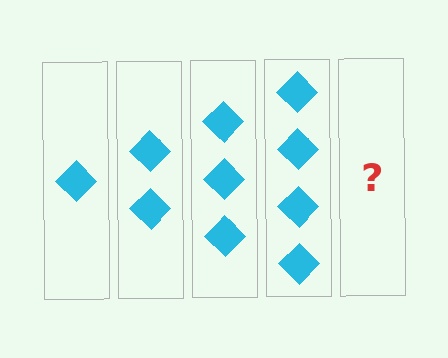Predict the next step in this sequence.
The next step is 5 diamonds.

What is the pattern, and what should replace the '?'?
The pattern is that each step adds one more diamond. The '?' should be 5 diamonds.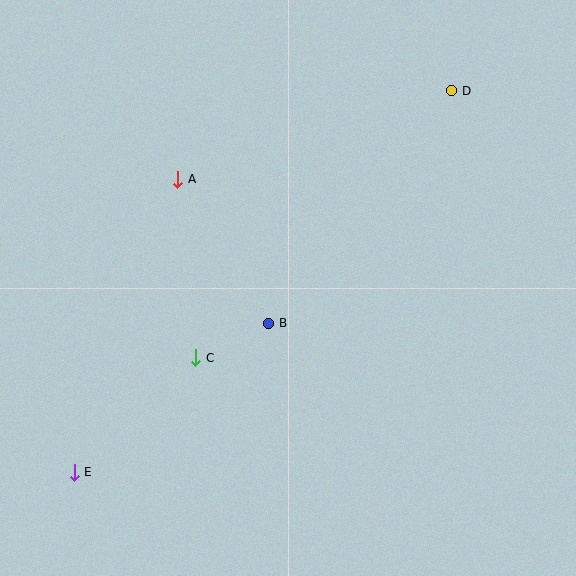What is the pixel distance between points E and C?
The distance between E and C is 167 pixels.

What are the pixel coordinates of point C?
Point C is at (196, 358).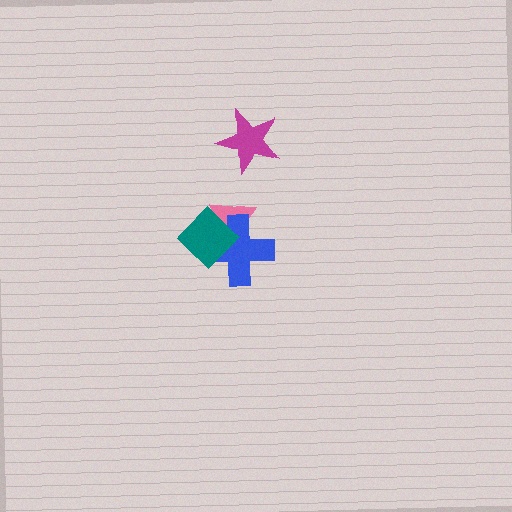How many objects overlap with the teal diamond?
2 objects overlap with the teal diamond.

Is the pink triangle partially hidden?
Yes, it is partially covered by another shape.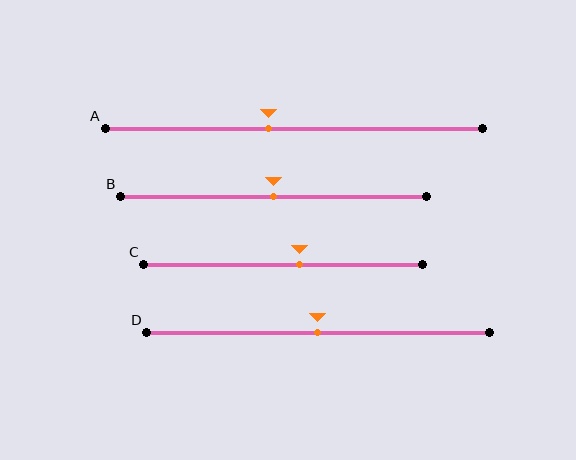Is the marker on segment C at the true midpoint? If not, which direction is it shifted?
No, the marker on segment C is shifted to the right by about 6% of the segment length.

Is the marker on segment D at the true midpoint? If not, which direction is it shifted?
Yes, the marker on segment D is at the true midpoint.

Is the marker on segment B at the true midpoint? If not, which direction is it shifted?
Yes, the marker on segment B is at the true midpoint.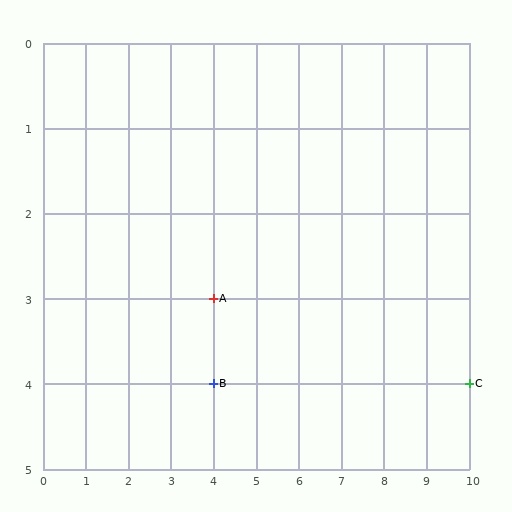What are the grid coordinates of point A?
Point A is at grid coordinates (4, 3).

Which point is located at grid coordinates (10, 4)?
Point C is at (10, 4).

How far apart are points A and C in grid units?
Points A and C are 6 columns and 1 row apart (about 6.1 grid units diagonally).